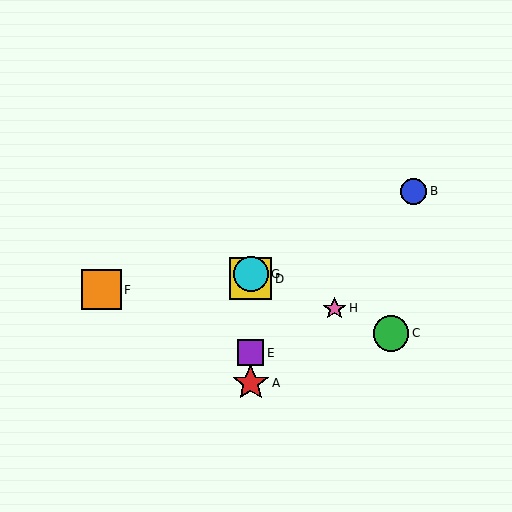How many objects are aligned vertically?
4 objects (A, D, E, G) are aligned vertically.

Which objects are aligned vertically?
Objects A, D, E, G are aligned vertically.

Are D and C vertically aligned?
No, D is at x≈251 and C is at x≈391.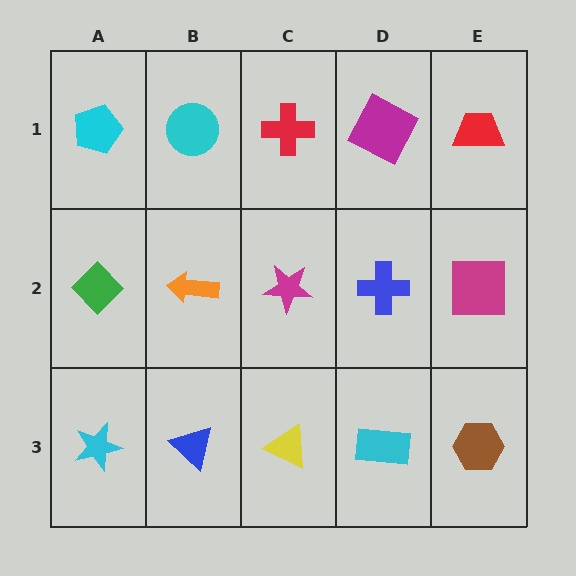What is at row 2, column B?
An orange arrow.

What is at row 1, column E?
A red trapezoid.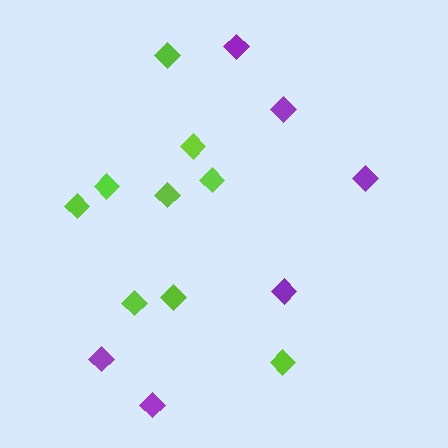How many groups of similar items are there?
There are 2 groups: one group of lime diamonds (9) and one group of purple diamonds (6).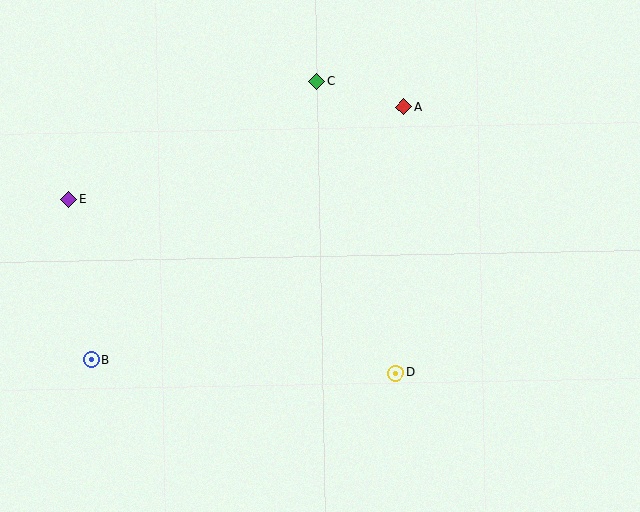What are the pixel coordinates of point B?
Point B is at (91, 360).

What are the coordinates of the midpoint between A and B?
The midpoint between A and B is at (248, 234).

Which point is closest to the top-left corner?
Point E is closest to the top-left corner.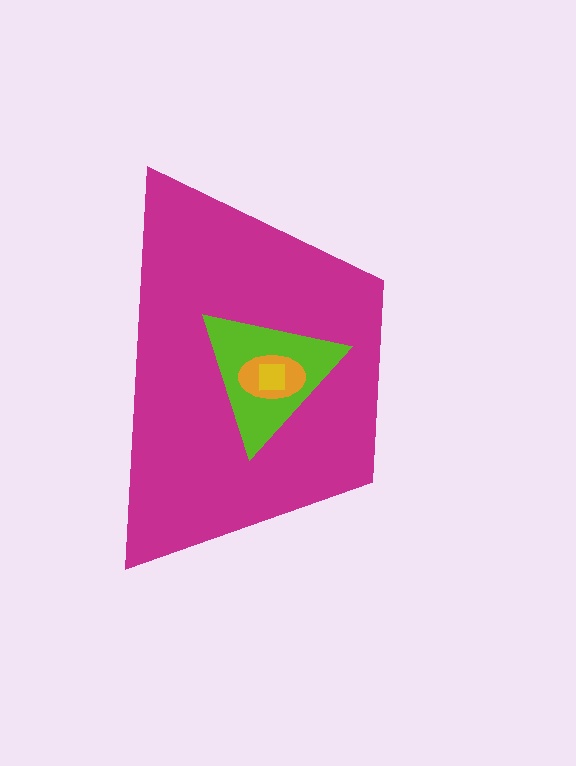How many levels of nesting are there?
4.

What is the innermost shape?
The yellow square.